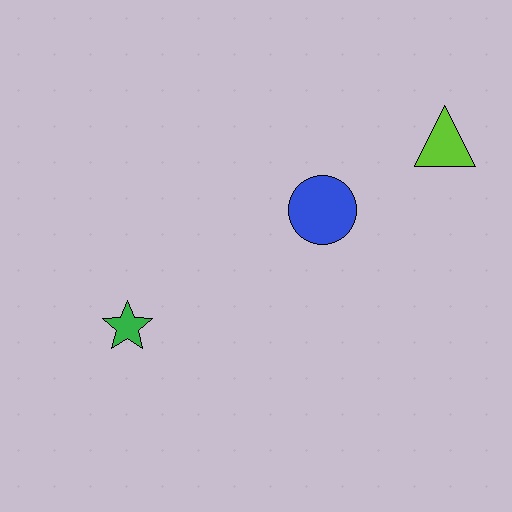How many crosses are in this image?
There are no crosses.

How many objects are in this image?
There are 3 objects.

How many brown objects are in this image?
There are no brown objects.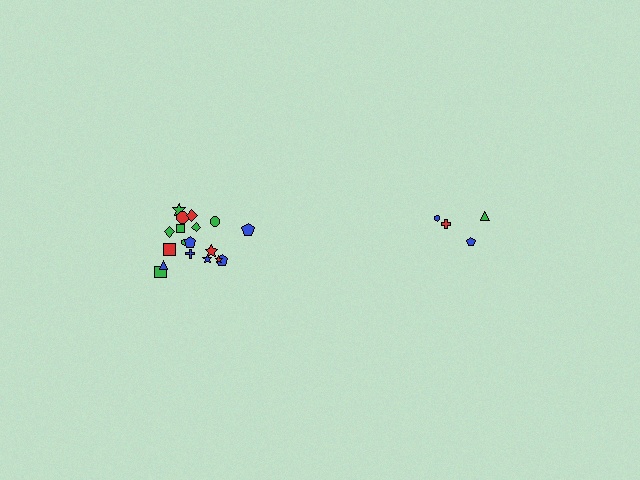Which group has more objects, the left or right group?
The left group.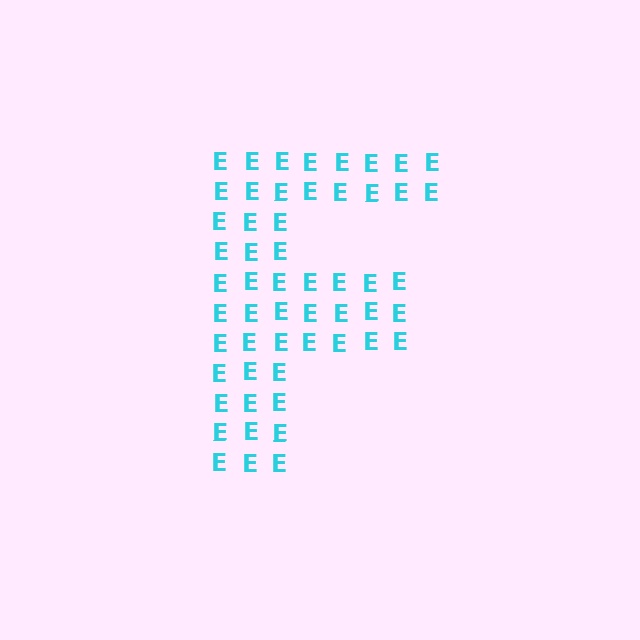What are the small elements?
The small elements are letter E's.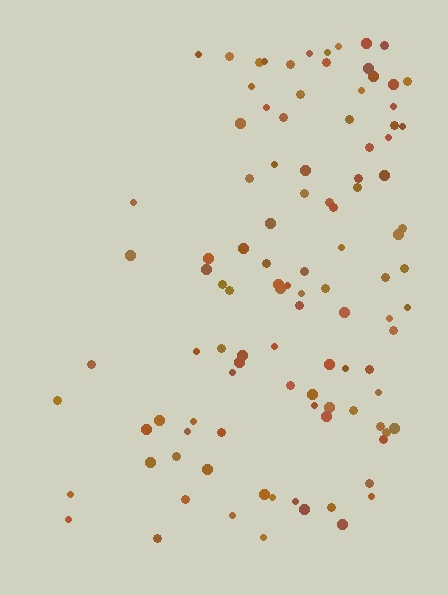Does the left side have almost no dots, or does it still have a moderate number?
Still a moderate number, just noticeably fewer than the right.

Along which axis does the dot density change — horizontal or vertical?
Horizontal.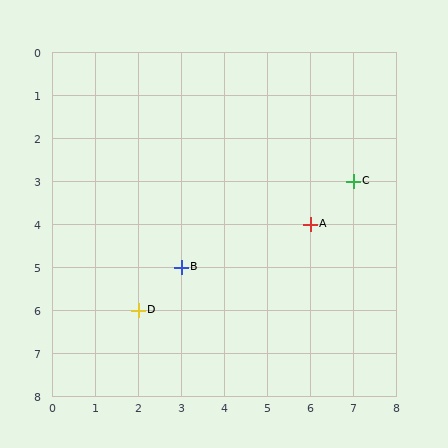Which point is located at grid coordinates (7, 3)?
Point C is at (7, 3).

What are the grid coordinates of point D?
Point D is at grid coordinates (2, 6).